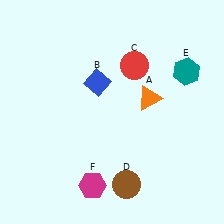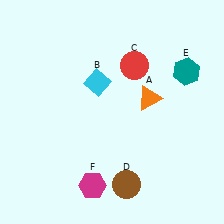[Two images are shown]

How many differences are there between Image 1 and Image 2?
There is 1 difference between the two images.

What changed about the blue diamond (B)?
In Image 1, B is blue. In Image 2, it changed to cyan.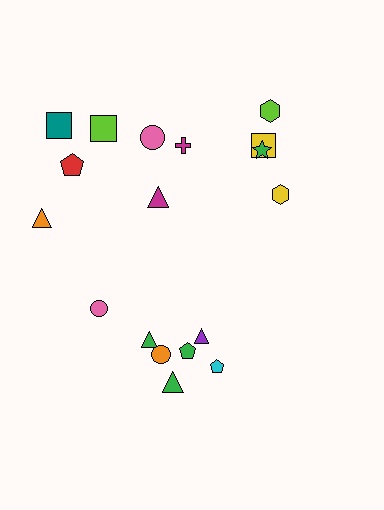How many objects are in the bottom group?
There are 7 objects.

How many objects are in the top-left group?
There are 7 objects.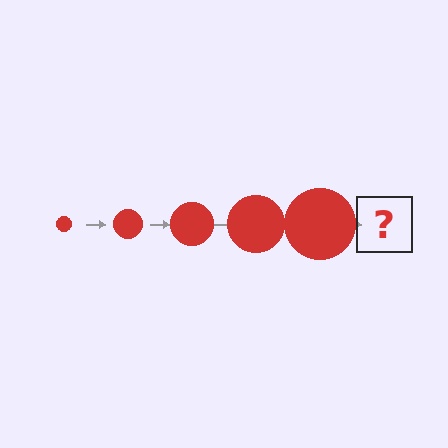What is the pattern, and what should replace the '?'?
The pattern is that the circle gets progressively larger each step. The '?' should be a red circle, larger than the previous one.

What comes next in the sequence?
The next element should be a red circle, larger than the previous one.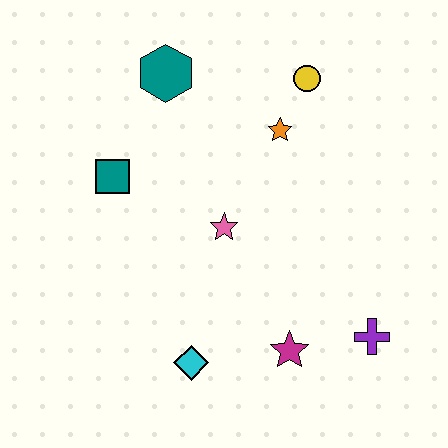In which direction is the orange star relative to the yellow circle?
The orange star is below the yellow circle.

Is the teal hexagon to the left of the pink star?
Yes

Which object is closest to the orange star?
The yellow circle is closest to the orange star.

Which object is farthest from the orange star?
The cyan diamond is farthest from the orange star.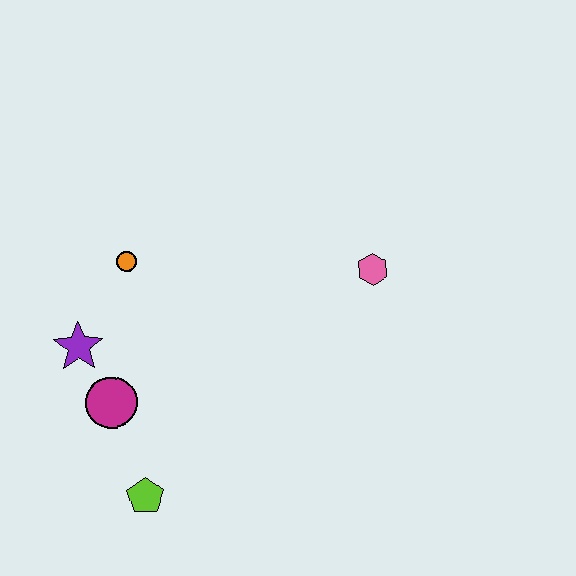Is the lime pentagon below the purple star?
Yes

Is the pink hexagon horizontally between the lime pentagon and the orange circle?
No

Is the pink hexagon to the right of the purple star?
Yes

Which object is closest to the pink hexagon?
The orange circle is closest to the pink hexagon.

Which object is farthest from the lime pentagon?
The pink hexagon is farthest from the lime pentagon.